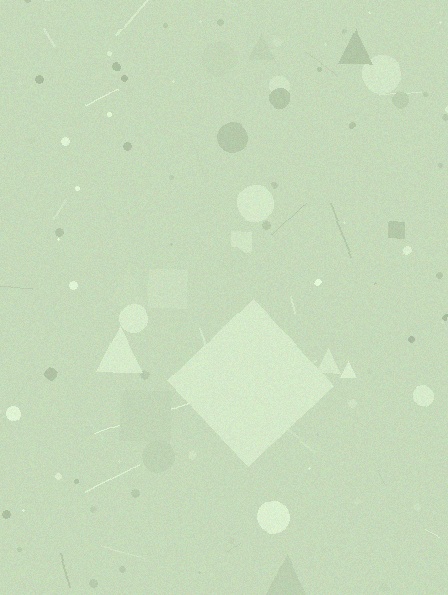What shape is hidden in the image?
A diamond is hidden in the image.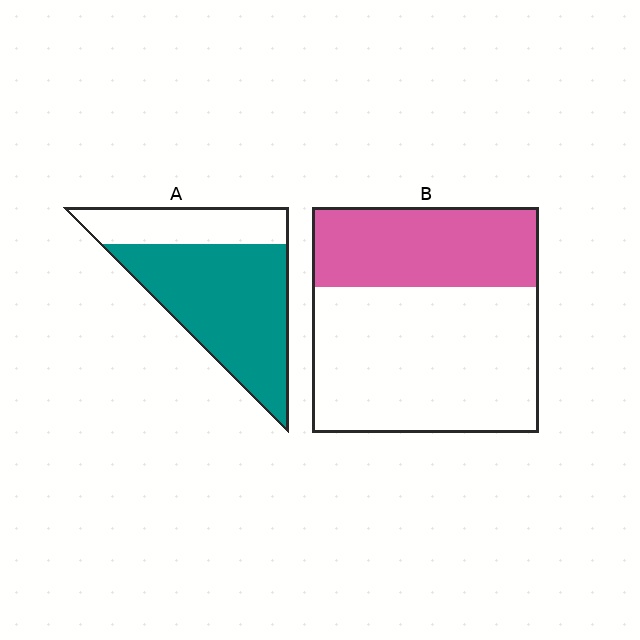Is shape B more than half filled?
No.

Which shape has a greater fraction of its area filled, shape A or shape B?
Shape A.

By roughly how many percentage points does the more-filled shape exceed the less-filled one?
By roughly 35 percentage points (A over B).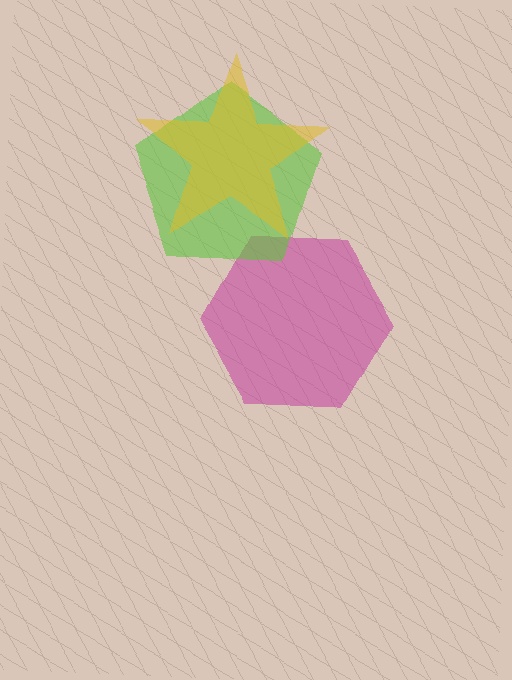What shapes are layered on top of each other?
The layered shapes are: a magenta hexagon, a lime pentagon, a yellow star.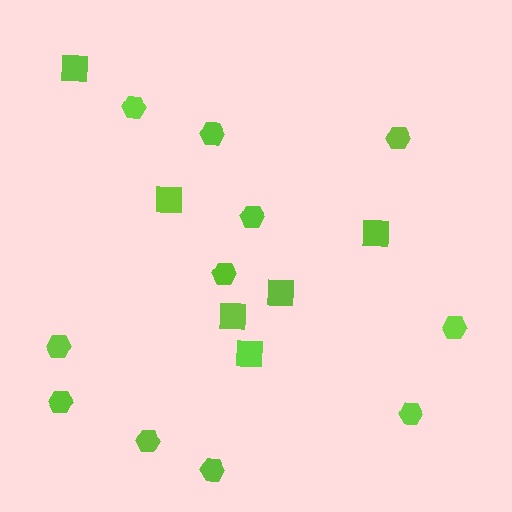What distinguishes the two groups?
There are 2 groups: one group of hexagons (11) and one group of squares (6).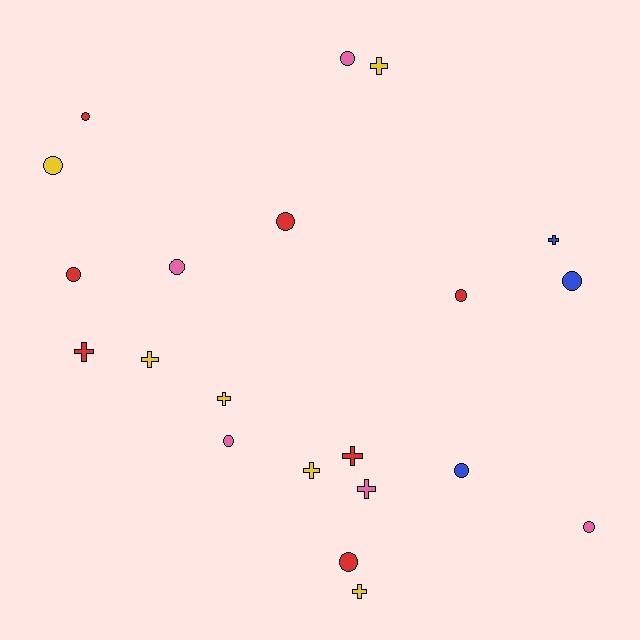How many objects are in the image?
There are 21 objects.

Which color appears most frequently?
Red, with 7 objects.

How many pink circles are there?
There are 4 pink circles.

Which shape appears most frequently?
Circle, with 12 objects.